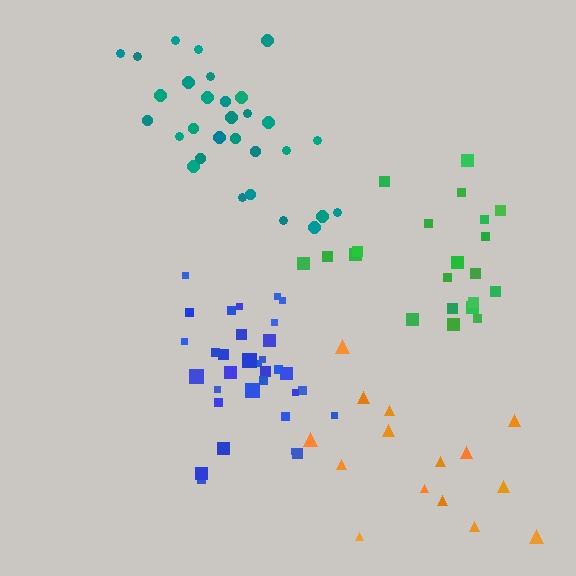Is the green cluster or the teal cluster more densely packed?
Teal.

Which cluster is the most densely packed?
Blue.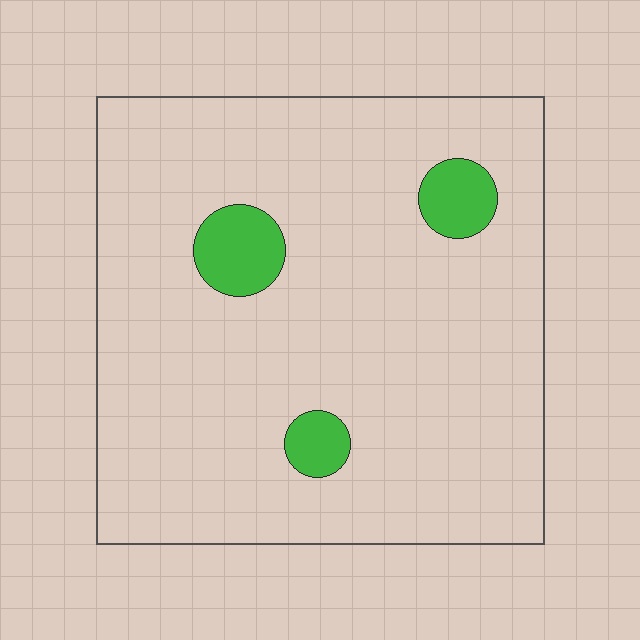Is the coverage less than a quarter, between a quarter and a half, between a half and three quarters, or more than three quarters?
Less than a quarter.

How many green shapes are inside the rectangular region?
3.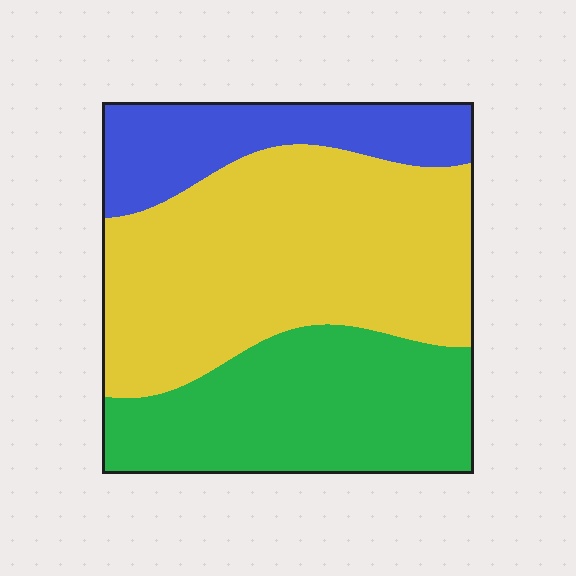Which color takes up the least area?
Blue, at roughly 20%.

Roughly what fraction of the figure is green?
Green takes up between a sixth and a third of the figure.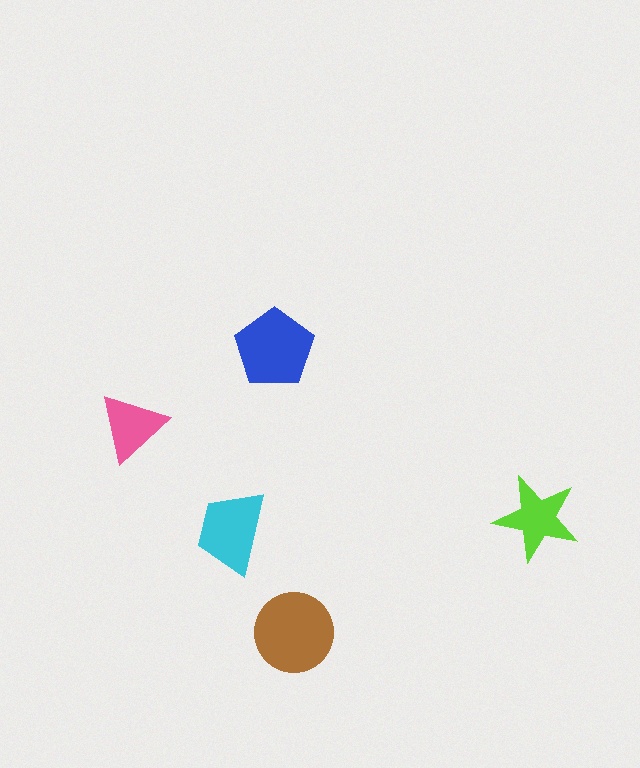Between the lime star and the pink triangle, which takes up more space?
The lime star.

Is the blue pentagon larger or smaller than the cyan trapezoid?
Larger.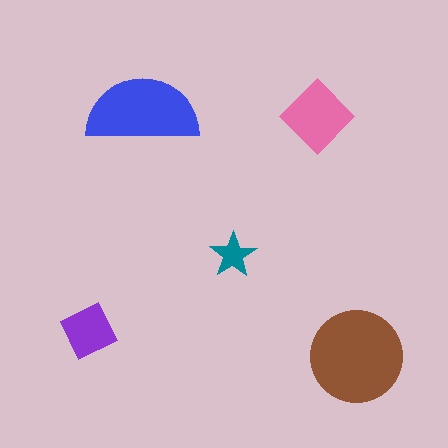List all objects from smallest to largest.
The teal star, the purple square, the pink diamond, the blue semicircle, the brown circle.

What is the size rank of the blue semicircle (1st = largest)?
2nd.